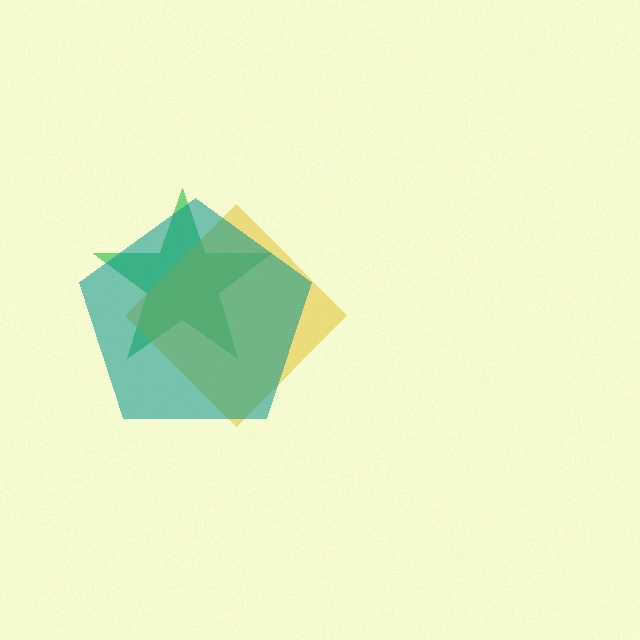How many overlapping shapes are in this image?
There are 3 overlapping shapes in the image.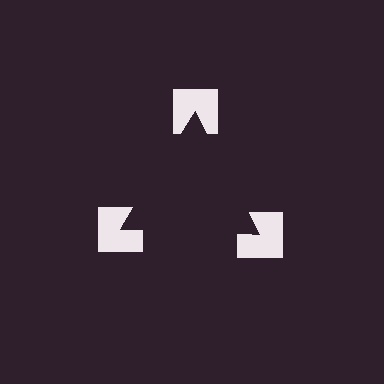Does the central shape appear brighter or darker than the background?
It typically appears slightly darker than the background, even though no actual brightness change is drawn.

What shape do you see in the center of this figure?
An illusory triangle — its edges are inferred from the aligned wedge cuts in the notched squares, not physically drawn.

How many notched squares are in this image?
There are 3 — one at each vertex of the illusory triangle.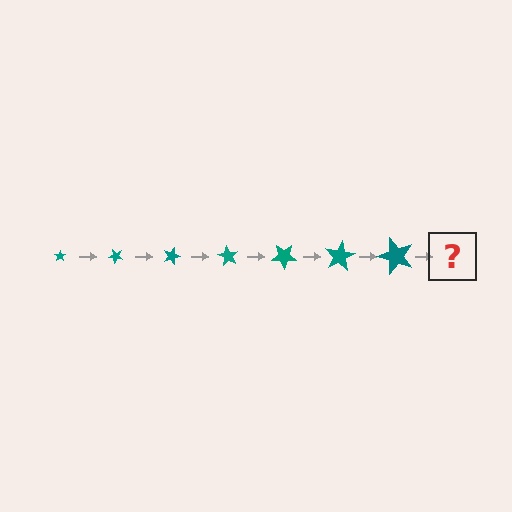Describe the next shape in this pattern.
It should be a star, larger than the previous one and rotated 315 degrees from the start.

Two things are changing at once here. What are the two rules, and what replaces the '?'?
The two rules are that the star grows larger each step and it rotates 45 degrees each step. The '?' should be a star, larger than the previous one and rotated 315 degrees from the start.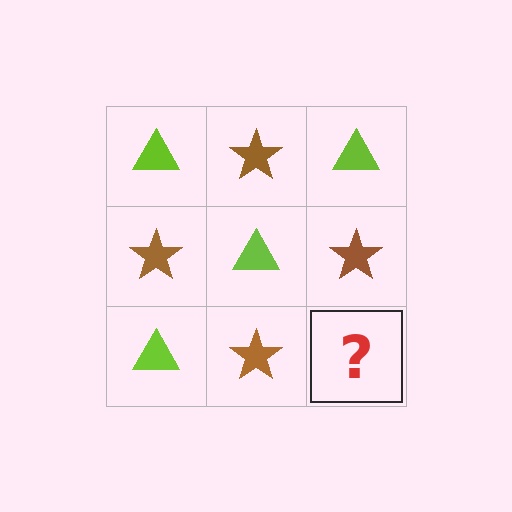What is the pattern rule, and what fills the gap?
The rule is that it alternates lime triangle and brown star in a checkerboard pattern. The gap should be filled with a lime triangle.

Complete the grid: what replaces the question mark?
The question mark should be replaced with a lime triangle.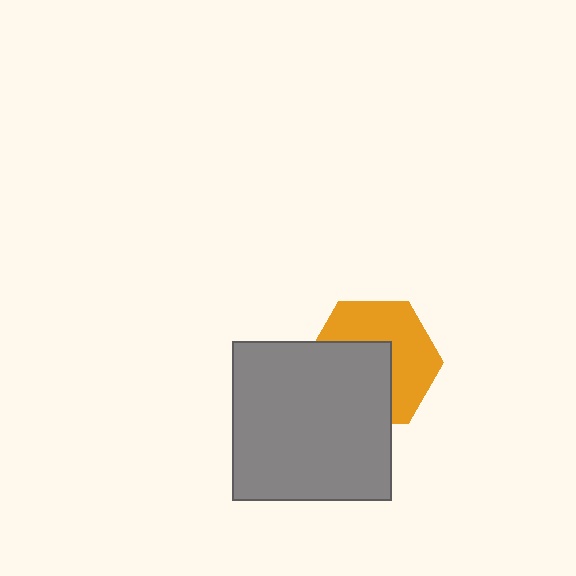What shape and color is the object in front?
The object in front is a gray square.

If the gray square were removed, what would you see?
You would see the complete orange hexagon.